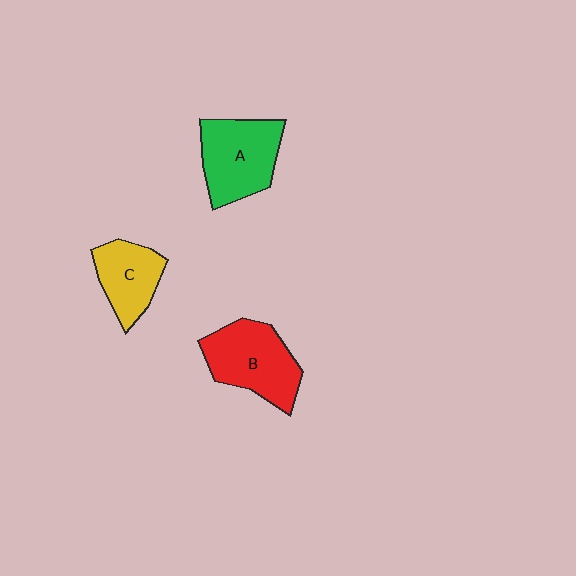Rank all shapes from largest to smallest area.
From largest to smallest: B (red), A (green), C (yellow).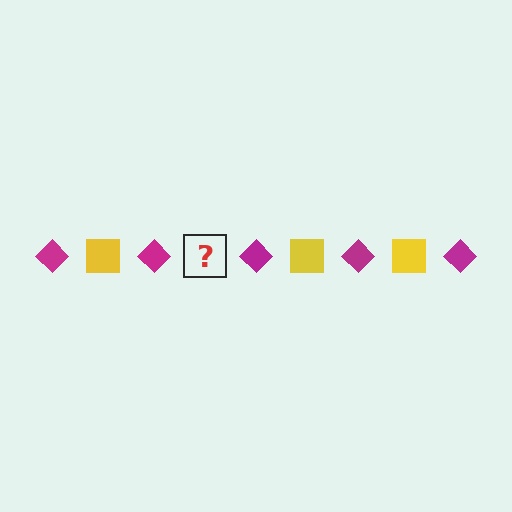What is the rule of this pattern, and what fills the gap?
The rule is that the pattern alternates between magenta diamond and yellow square. The gap should be filled with a yellow square.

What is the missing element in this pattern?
The missing element is a yellow square.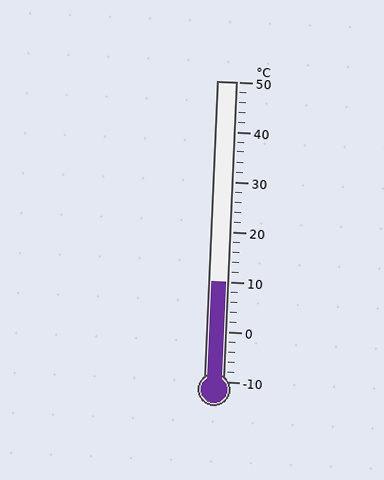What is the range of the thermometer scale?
The thermometer scale ranges from -10°C to 50°C.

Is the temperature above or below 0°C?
The temperature is above 0°C.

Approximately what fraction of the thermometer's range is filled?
The thermometer is filled to approximately 35% of its range.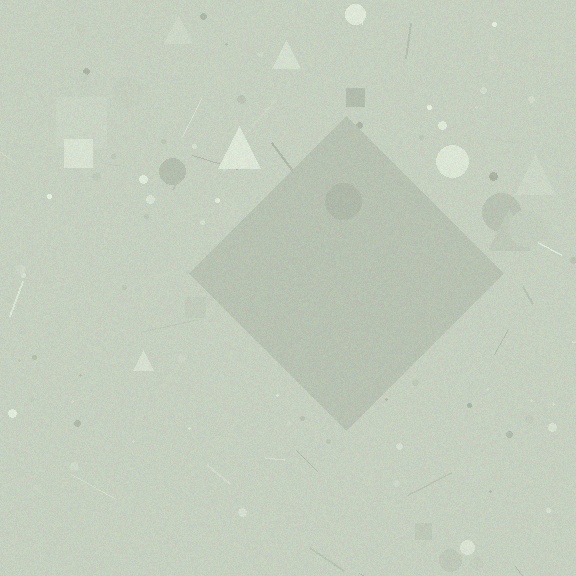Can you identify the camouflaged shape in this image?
The camouflaged shape is a diamond.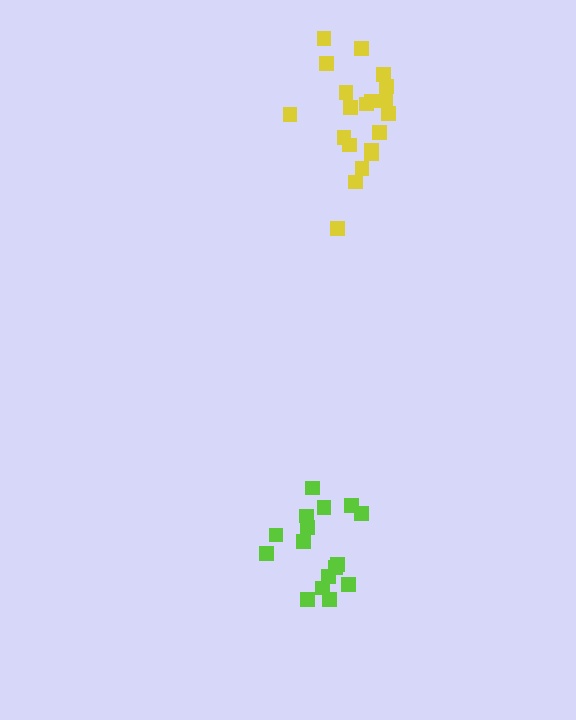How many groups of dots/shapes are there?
There are 2 groups.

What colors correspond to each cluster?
The clusters are colored: lime, yellow.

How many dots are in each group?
Group 1: 16 dots, Group 2: 20 dots (36 total).